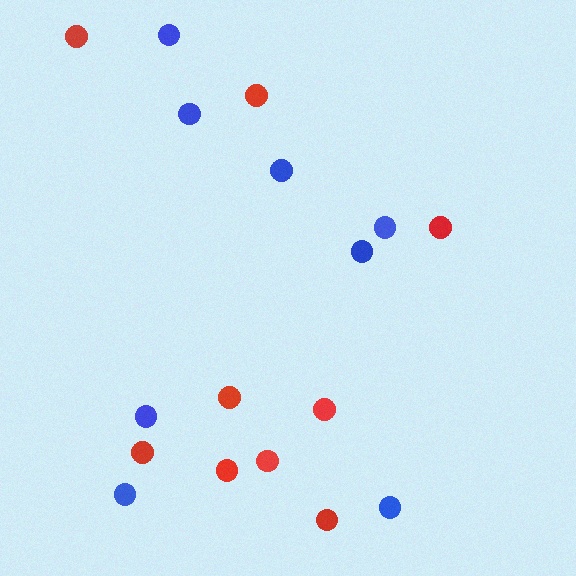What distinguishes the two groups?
There are 2 groups: one group of red circles (9) and one group of blue circles (8).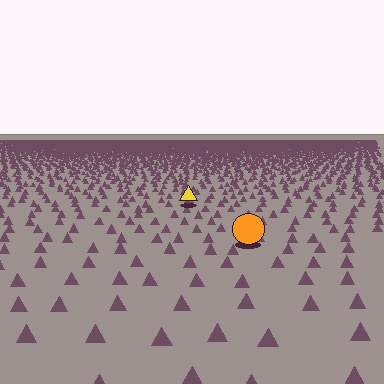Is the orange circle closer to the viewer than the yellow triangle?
Yes. The orange circle is closer — you can tell from the texture gradient: the ground texture is coarser near it.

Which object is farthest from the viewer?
The yellow triangle is farthest from the viewer. It appears smaller and the ground texture around it is denser.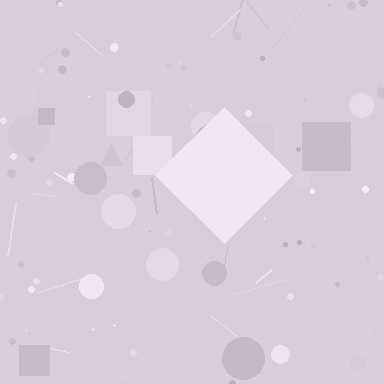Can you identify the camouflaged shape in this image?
The camouflaged shape is a diamond.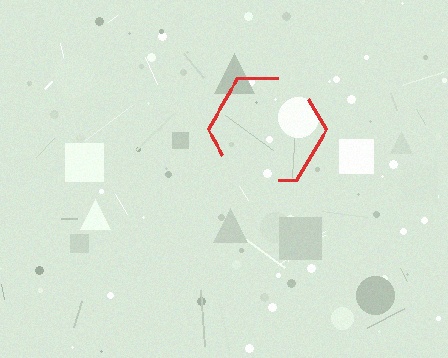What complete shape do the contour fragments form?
The contour fragments form a hexagon.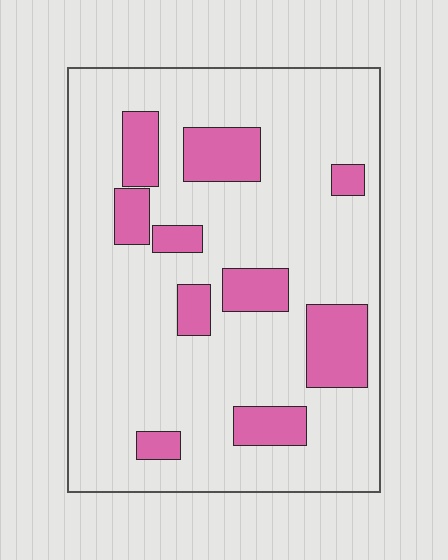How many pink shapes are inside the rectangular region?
10.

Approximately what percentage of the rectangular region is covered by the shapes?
Approximately 20%.